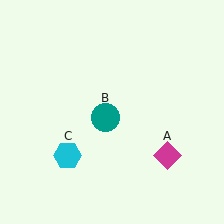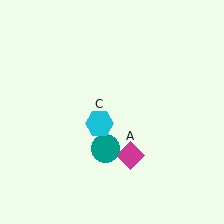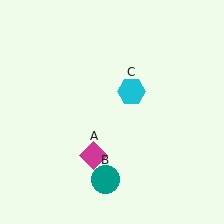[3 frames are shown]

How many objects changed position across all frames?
3 objects changed position: magenta diamond (object A), teal circle (object B), cyan hexagon (object C).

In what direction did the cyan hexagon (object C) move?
The cyan hexagon (object C) moved up and to the right.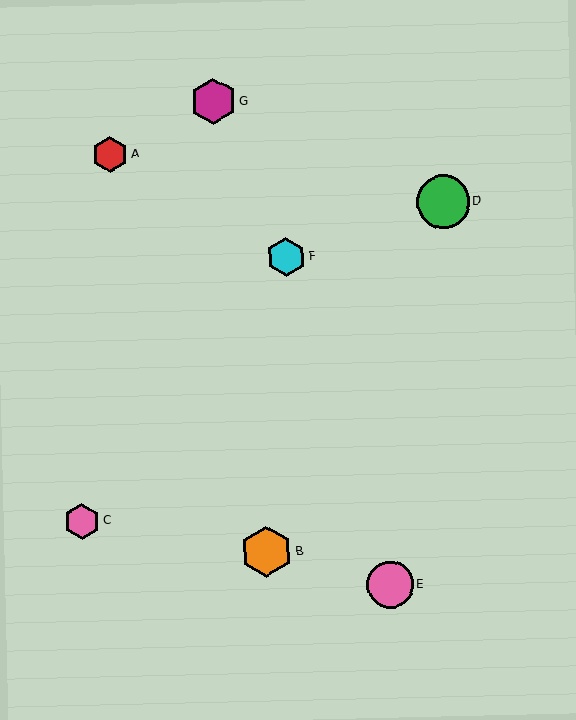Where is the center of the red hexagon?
The center of the red hexagon is at (110, 154).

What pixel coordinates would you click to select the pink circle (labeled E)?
Click at (390, 584) to select the pink circle E.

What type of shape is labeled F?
Shape F is a cyan hexagon.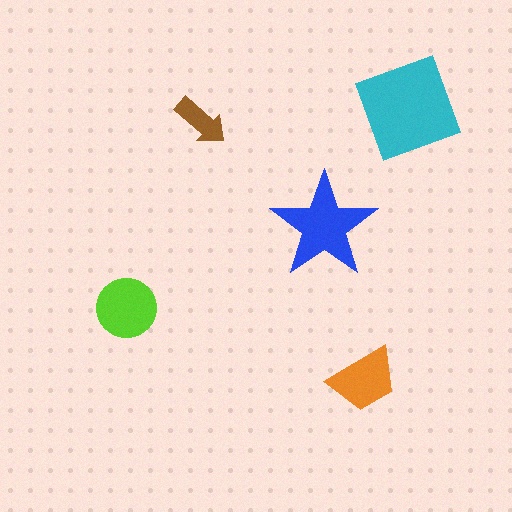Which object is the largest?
The cyan diamond.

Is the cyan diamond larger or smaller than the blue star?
Larger.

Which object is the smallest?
The brown arrow.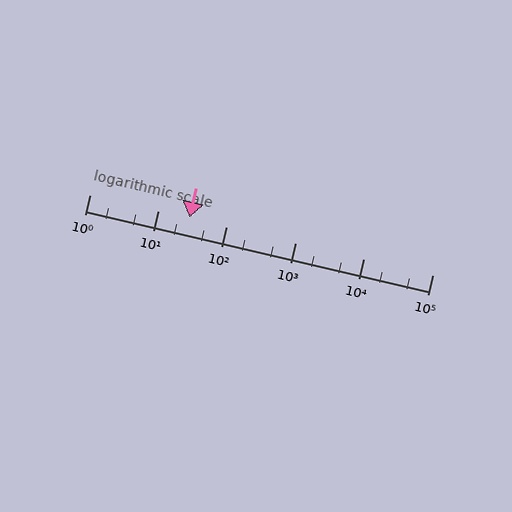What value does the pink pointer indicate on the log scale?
The pointer indicates approximately 29.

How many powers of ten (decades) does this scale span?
The scale spans 5 decades, from 1 to 100000.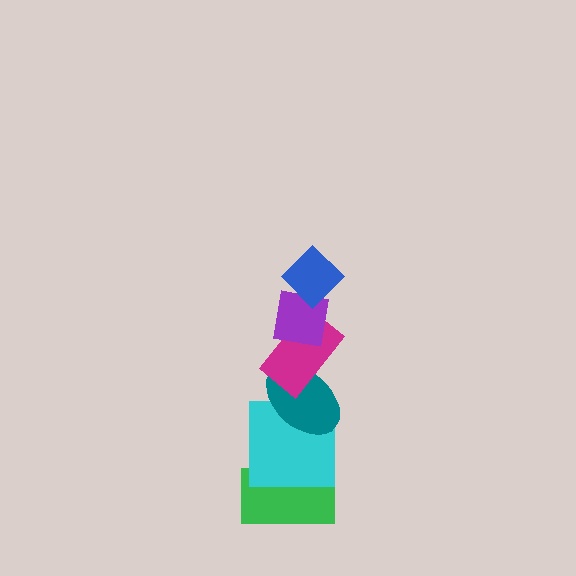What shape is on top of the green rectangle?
The cyan square is on top of the green rectangle.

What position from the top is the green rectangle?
The green rectangle is 6th from the top.